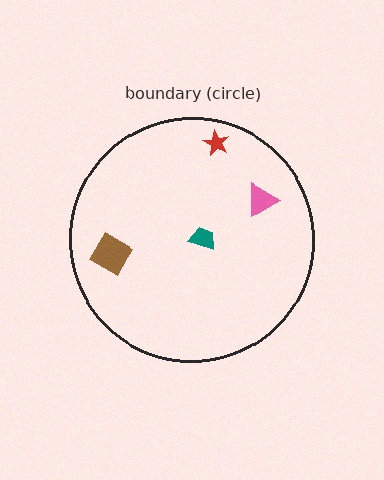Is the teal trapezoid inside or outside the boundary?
Inside.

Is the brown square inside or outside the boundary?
Inside.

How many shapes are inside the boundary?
4 inside, 0 outside.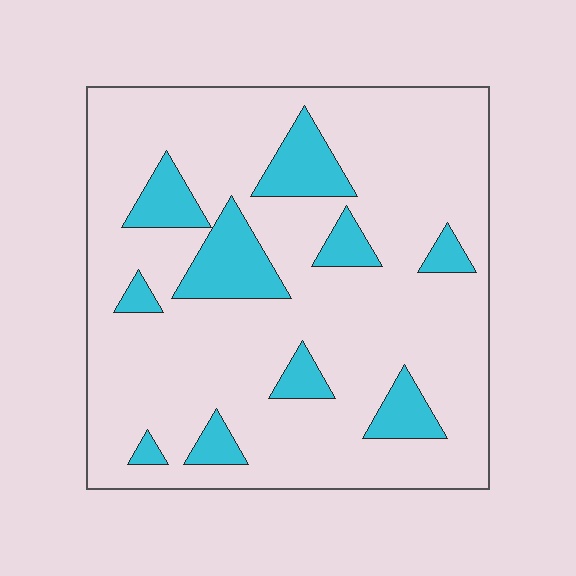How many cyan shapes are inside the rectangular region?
10.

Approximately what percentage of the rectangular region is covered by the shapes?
Approximately 15%.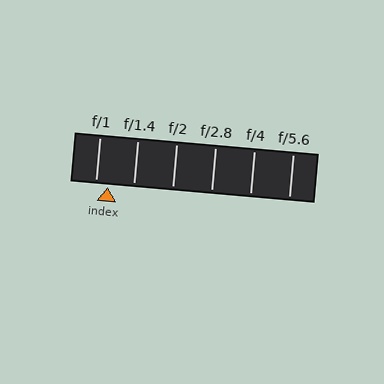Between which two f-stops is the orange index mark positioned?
The index mark is between f/1 and f/1.4.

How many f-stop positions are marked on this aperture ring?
There are 6 f-stop positions marked.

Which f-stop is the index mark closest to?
The index mark is closest to f/1.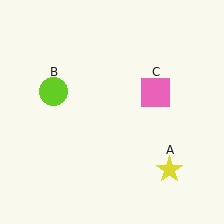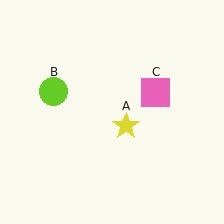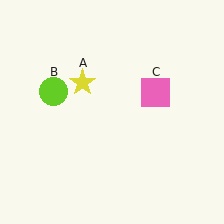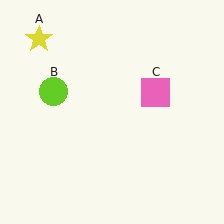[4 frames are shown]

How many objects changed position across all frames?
1 object changed position: yellow star (object A).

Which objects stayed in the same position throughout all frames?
Lime circle (object B) and pink square (object C) remained stationary.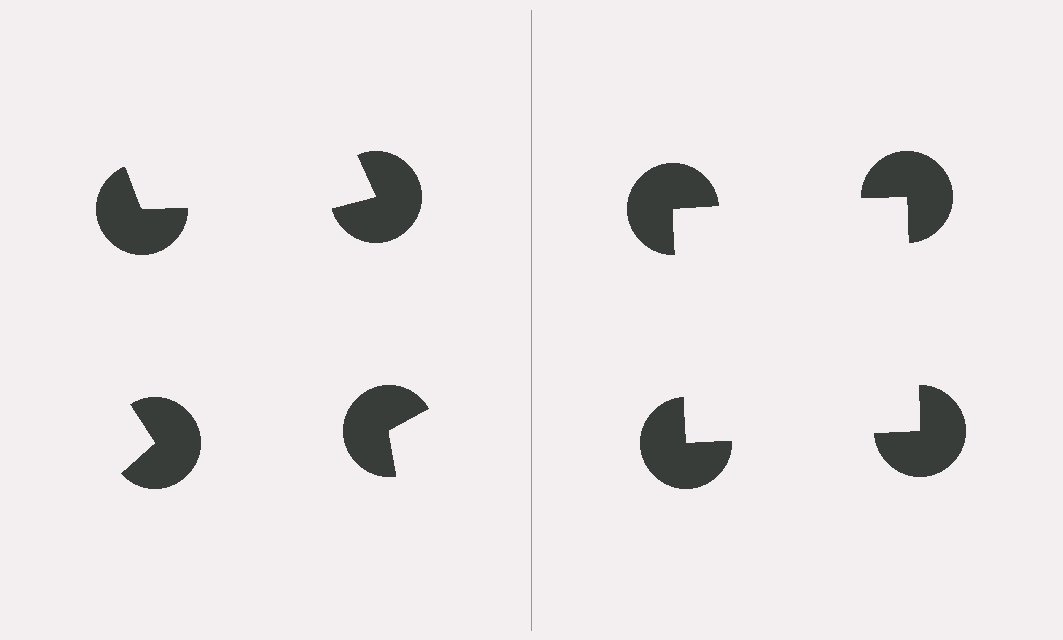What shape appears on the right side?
An illusory square.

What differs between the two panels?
The pac-man discs are positioned identically on both sides; only the wedge orientations differ. On the right they align to a square; on the left they are misaligned.